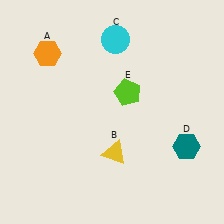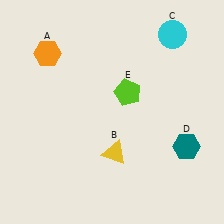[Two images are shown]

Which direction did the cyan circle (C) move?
The cyan circle (C) moved right.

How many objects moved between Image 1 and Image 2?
1 object moved between the two images.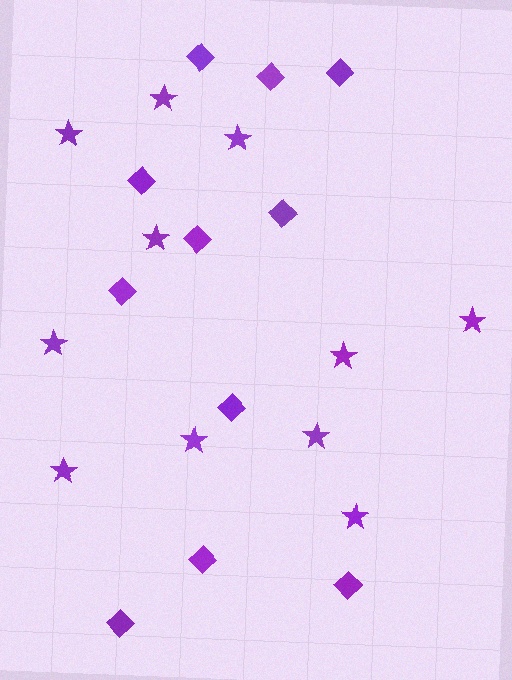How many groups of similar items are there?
There are 2 groups: one group of diamonds (11) and one group of stars (11).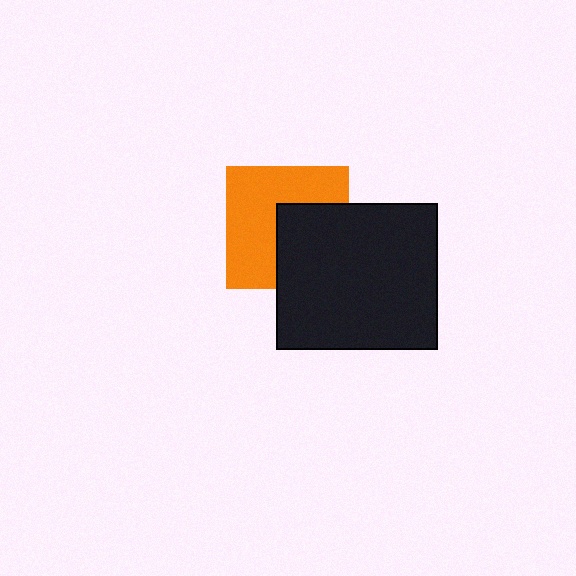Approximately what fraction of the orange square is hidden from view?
Roughly 41% of the orange square is hidden behind the black rectangle.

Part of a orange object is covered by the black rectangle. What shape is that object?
It is a square.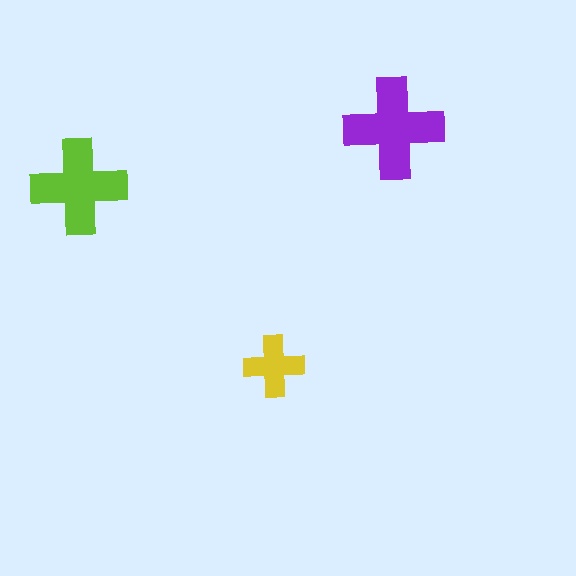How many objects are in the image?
There are 3 objects in the image.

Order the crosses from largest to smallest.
the purple one, the lime one, the yellow one.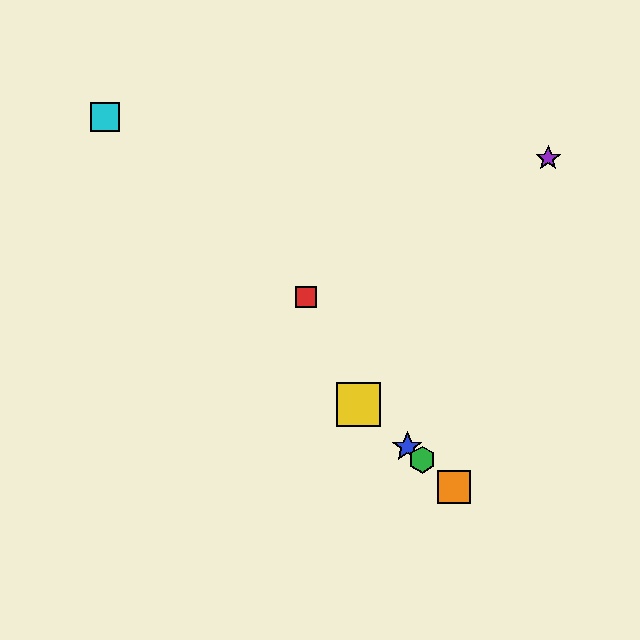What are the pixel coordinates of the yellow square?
The yellow square is at (359, 405).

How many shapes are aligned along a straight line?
4 shapes (the blue star, the green hexagon, the yellow square, the orange square) are aligned along a straight line.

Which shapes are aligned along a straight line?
The blue star, the green hexagon, the yellow square, the orange square are aligned along a straight line.